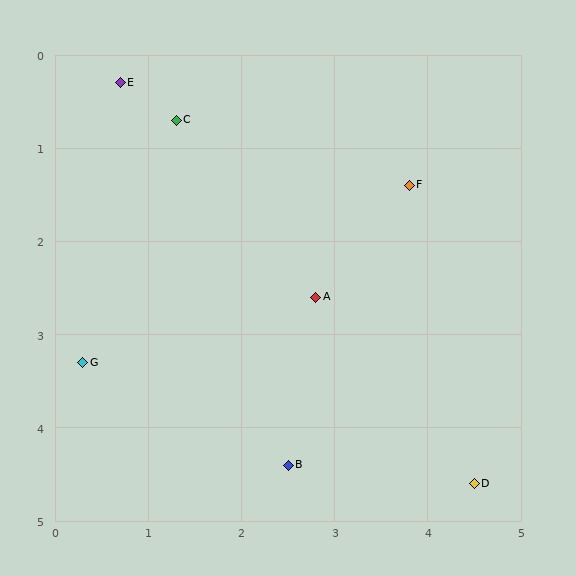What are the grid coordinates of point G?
Point G is at approximately (0.3, 3.3).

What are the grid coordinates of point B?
Point B is at approximately (2.5, 4.4).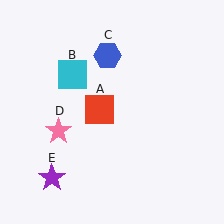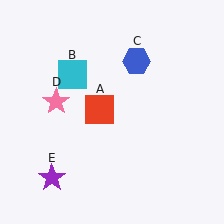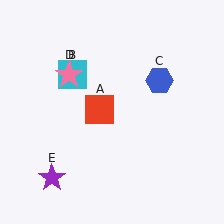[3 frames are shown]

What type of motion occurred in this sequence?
The blue hexagon (object C), pink star (object D) rotated clockwise around the center of the scene.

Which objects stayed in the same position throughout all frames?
Red square (object A) and cyan square (object B) and purple star (object E) remained stationary.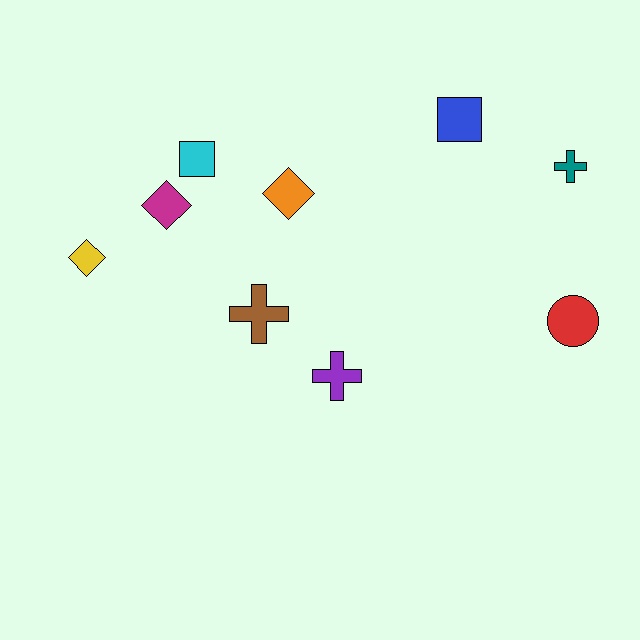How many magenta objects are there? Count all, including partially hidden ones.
There is 1 magenta object.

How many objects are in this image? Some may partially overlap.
There are 9 objects.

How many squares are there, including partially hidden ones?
There are 2 squares.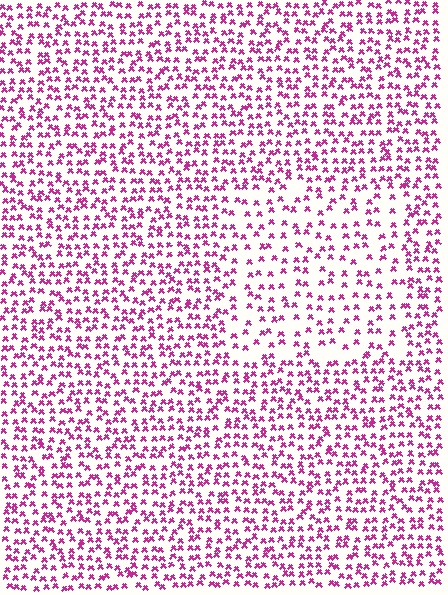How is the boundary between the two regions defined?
The boundary is defined by a change in element density (approximately 1.7x ratio). All elements are the same color, size, and shape.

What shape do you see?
I see a rectangle.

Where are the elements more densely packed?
The elements are more densely packed outside the rectangle boundary.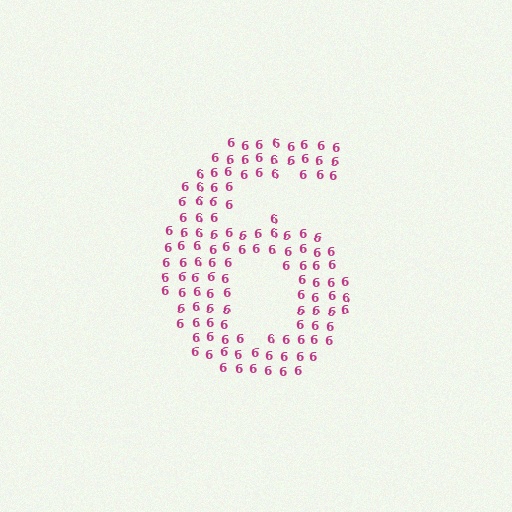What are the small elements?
The small elements are digit 6's.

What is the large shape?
The large shape is the digit 6.